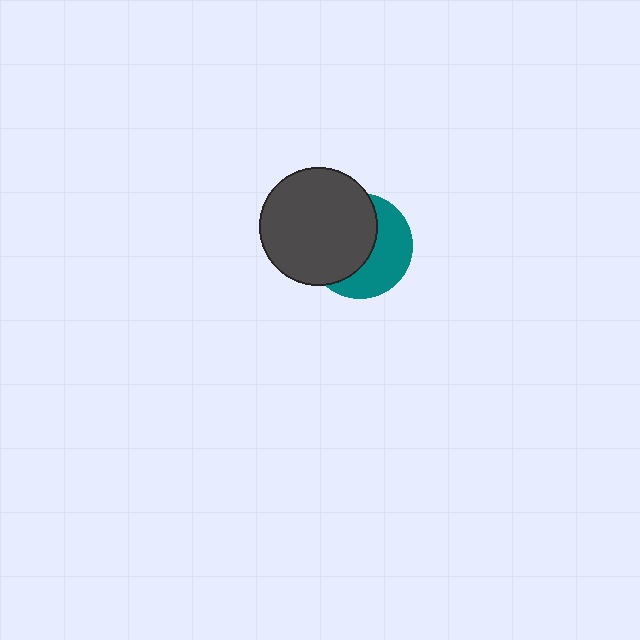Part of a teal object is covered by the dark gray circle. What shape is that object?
It is a circle.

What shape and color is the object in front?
The object in front is a dark gray circle.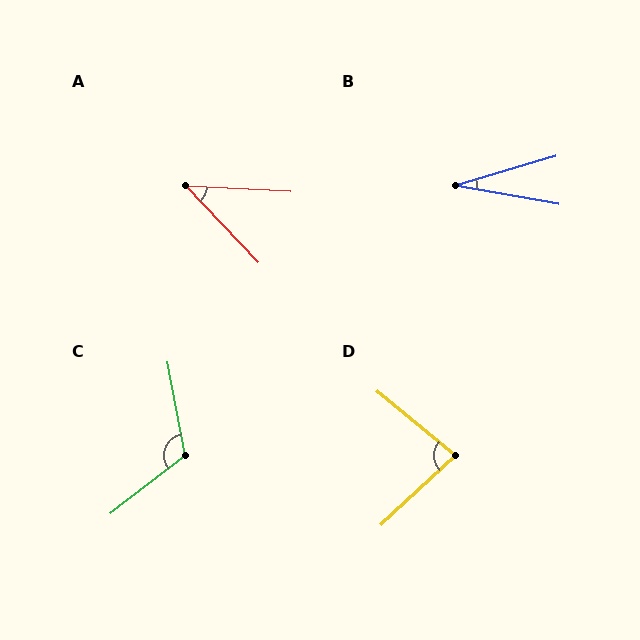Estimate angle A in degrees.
Approximately 44 degrees.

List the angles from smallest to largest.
B (27°), A (44°), D (82°), C (117°).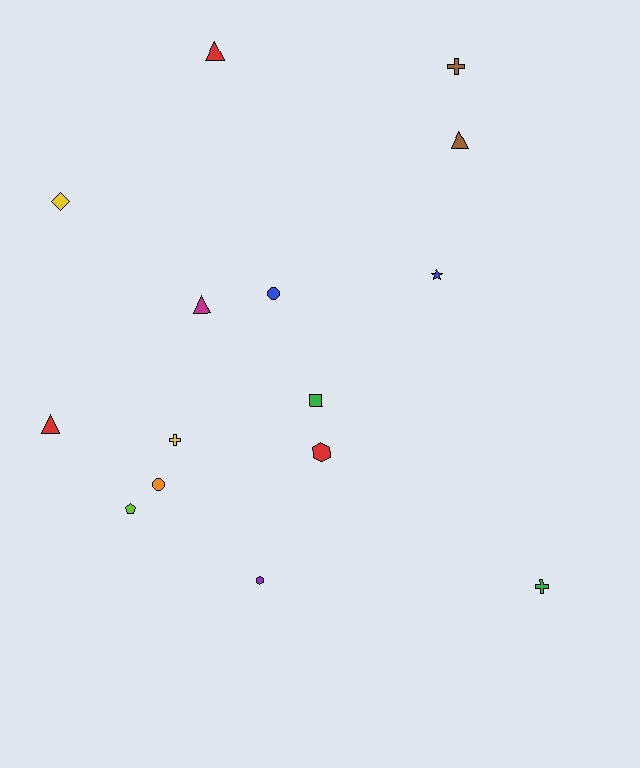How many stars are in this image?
There is 1 star.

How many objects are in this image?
There are 15 objects.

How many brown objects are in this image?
There are 2 brown objects.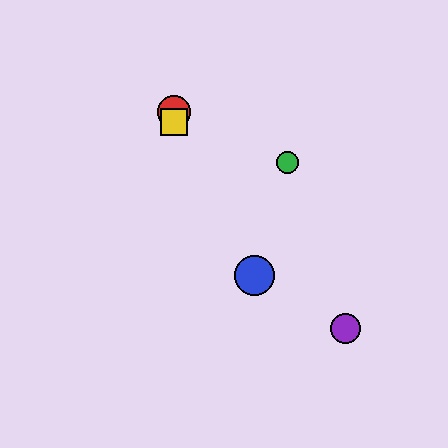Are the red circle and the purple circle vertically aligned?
No, the red circle is at x≈174 and the purple circle is at x≈345.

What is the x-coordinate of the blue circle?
The blue circle is at x≈254.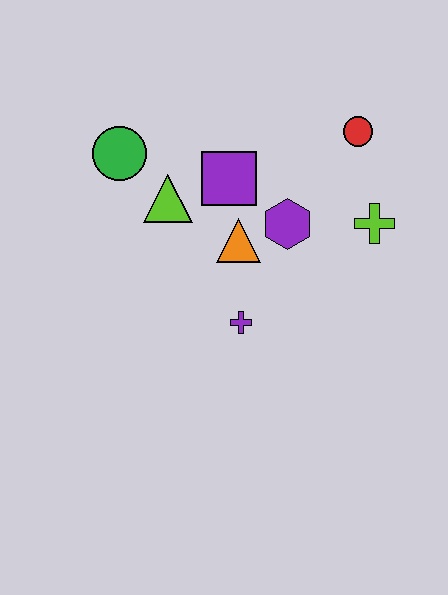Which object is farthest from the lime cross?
The green circle is farthest from the lime cross.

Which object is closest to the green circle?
The lime triangle is closest to the green circle.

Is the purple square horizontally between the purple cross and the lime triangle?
Yes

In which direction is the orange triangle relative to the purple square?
The orange triangle is below the purple square.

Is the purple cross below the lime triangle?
Yes